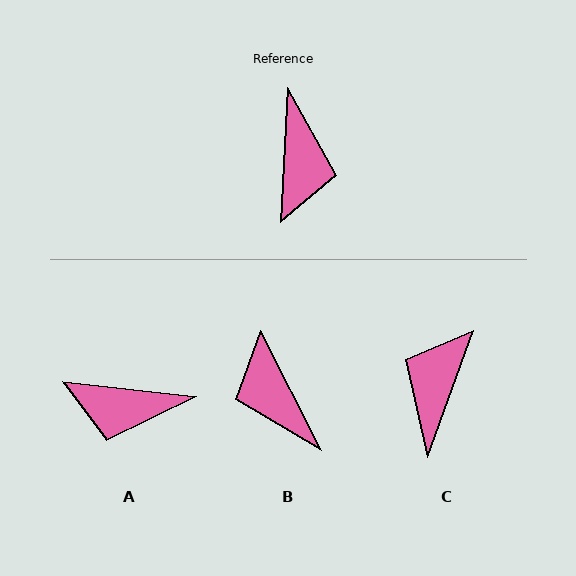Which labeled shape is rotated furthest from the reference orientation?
C, about 163 degrees away.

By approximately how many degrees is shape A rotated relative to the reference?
Approximately 93 degrees clockwise.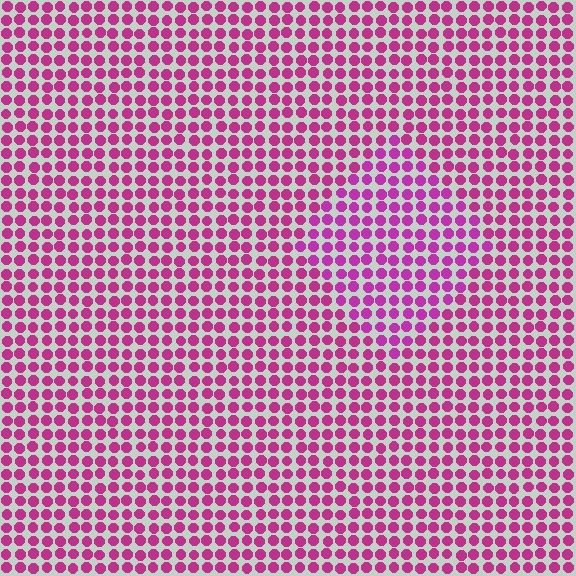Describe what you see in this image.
The image is filled with small magenta elements in a uniform arrangement. A diamond-shaped region is visible where the elements are tinted to a slightly different hue, forming a subtle color boundary.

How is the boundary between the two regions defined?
The boundary is defined purely by a slight shift in hue (about 16 degrees). Spacing, size, and orientation are identical on both sides.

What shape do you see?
I see a diamond.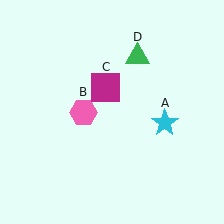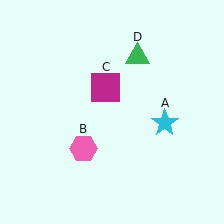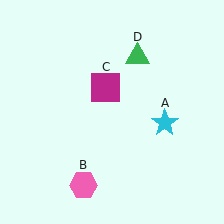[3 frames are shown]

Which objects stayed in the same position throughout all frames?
Cyan star (object A) and magenta square (object C) and green triangle (object D) remained stationary.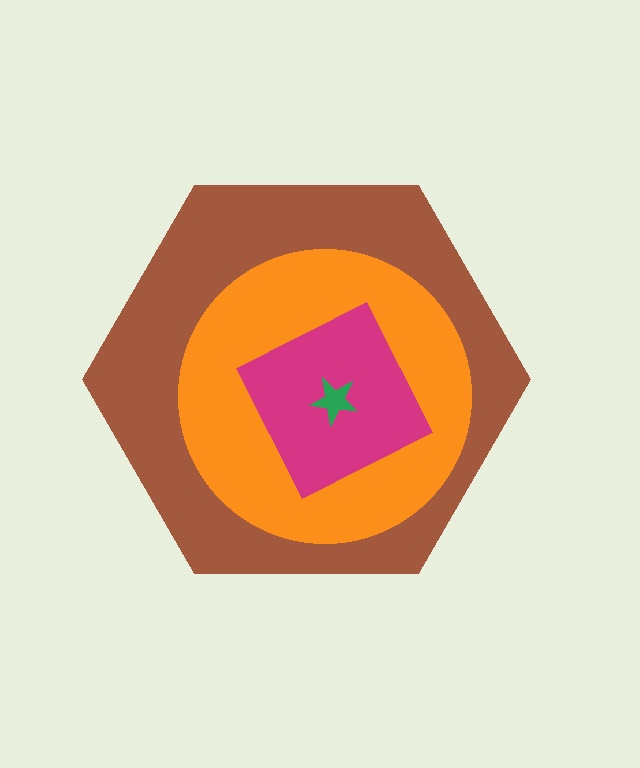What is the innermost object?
The green star.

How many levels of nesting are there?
4.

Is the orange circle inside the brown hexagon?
Yes.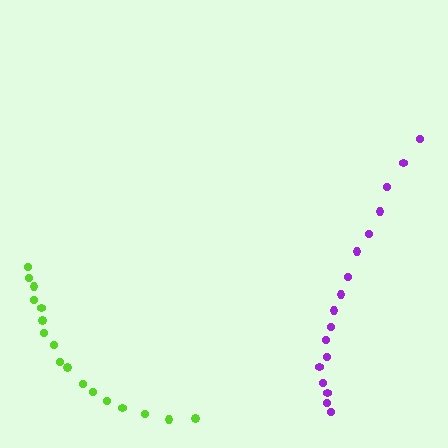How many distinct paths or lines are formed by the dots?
There are 2 distinct paths.